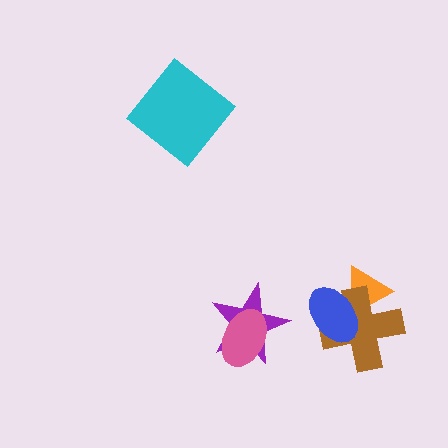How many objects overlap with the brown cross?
2 objects overlap with the brown cross.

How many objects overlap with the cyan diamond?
0 objects overlap with the cyan diamond.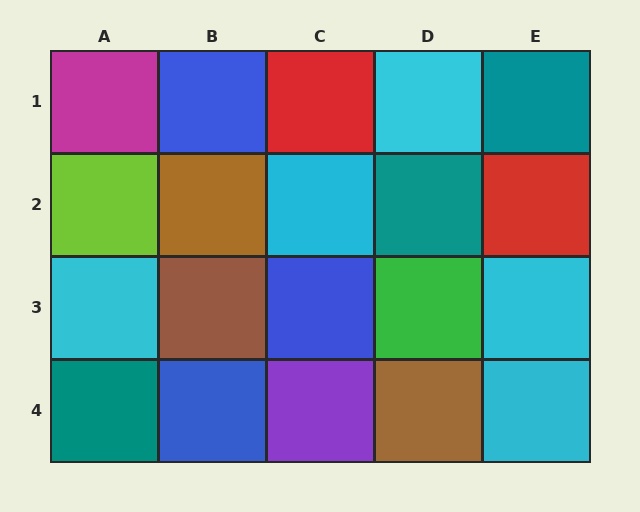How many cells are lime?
1 cell is lime.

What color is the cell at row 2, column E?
Red.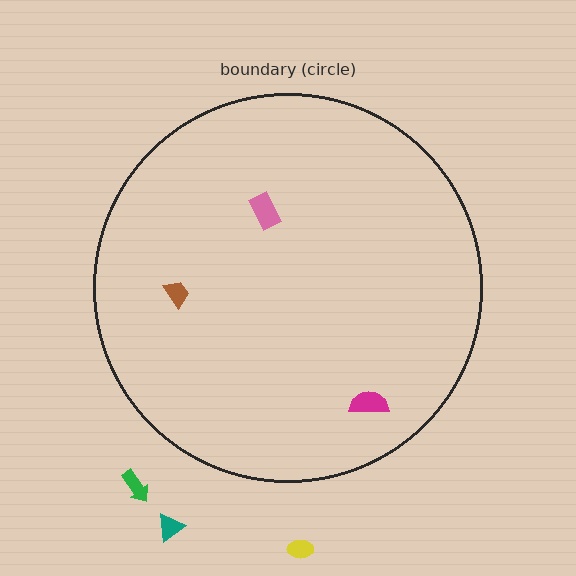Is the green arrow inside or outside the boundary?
Outside.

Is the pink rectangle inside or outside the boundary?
Inside.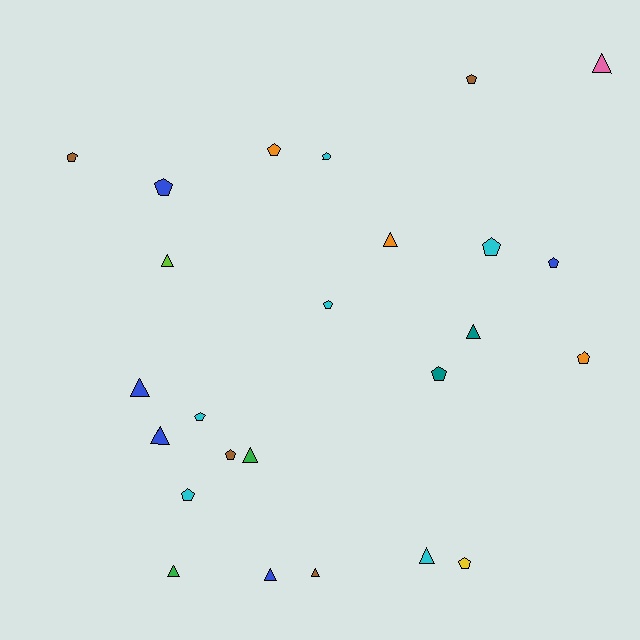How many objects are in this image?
There are 25 objects.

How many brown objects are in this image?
There are 4 brown objects.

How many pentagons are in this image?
There are 14 pentagons.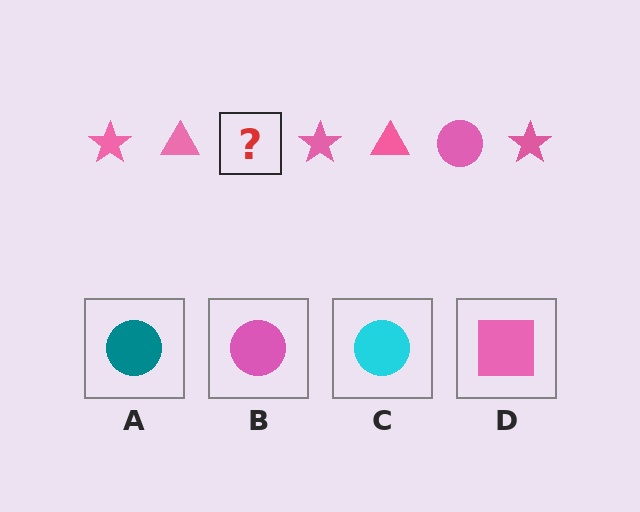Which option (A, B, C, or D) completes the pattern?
B.